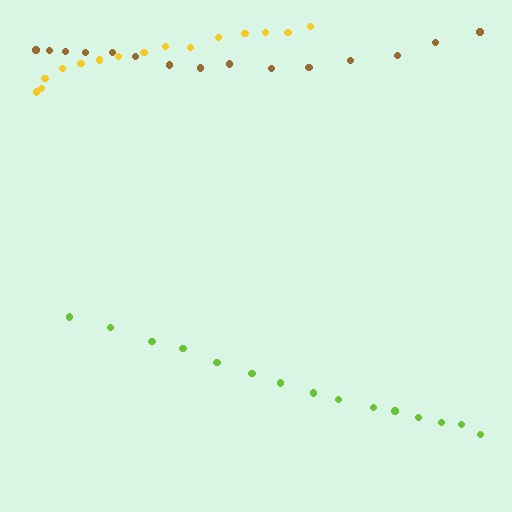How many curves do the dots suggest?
There are 3 distinct paths.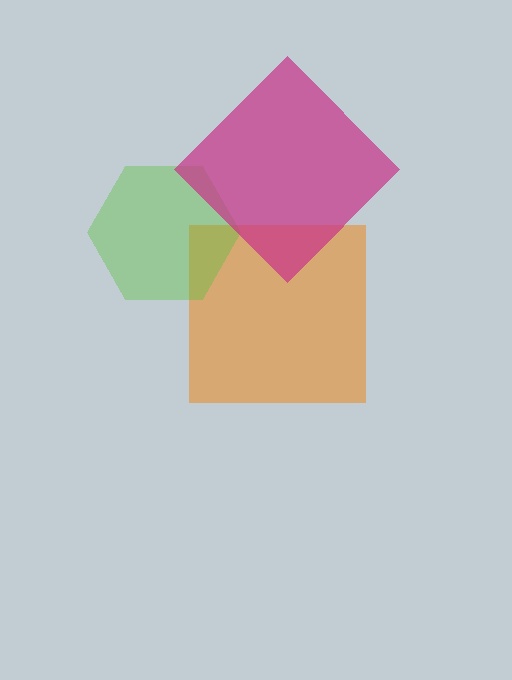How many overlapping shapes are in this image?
There are 3 overlapping shapes in the image.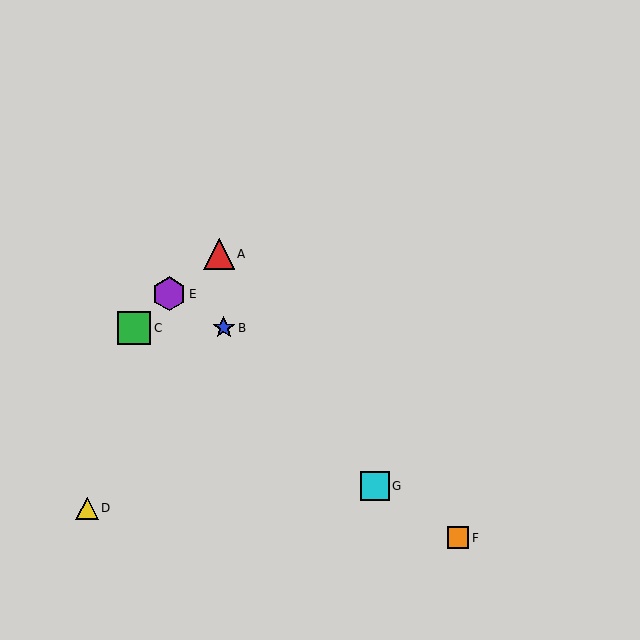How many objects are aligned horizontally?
2 objects (B, C) are aligned horizontally.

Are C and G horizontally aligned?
No, C is at y≈328 and G is at y≈486.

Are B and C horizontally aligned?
Yes, both are at y≈328.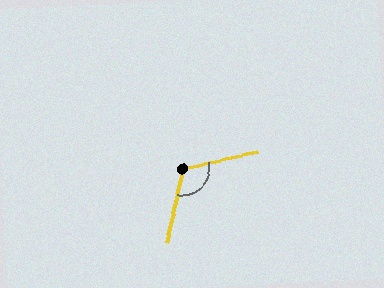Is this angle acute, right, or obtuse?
It is obtuse.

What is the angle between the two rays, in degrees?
Approximately 115 degrees.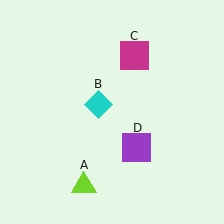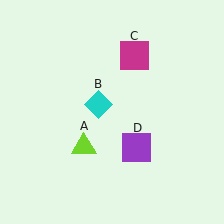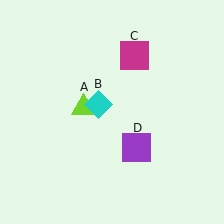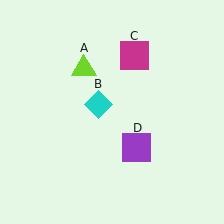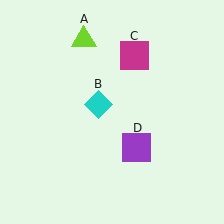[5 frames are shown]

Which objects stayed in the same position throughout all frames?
Cyan diamond (object B) and magenta square (object C) and purple square (object D) remained stationary.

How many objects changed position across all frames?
1 object changed position: lime triangle (object A).